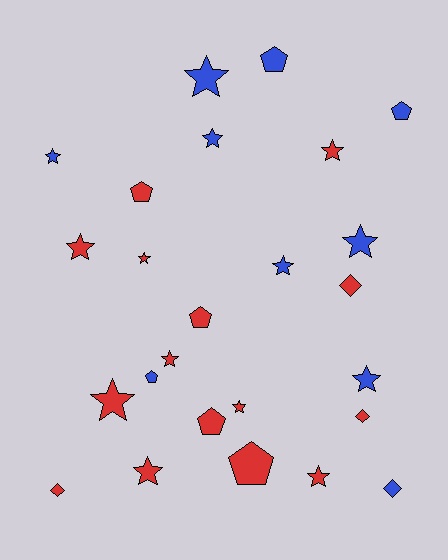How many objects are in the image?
There are 25 objects.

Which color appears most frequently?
Red, with 15 objects.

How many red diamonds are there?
There are 3 red diamonds.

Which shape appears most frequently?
Star, with 14 objects.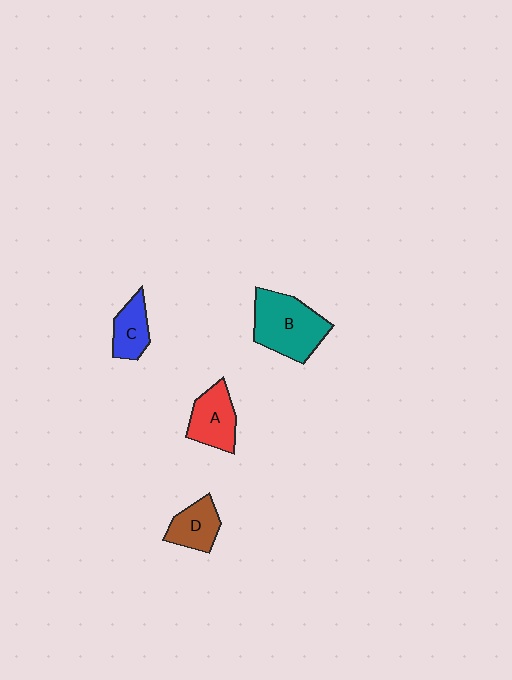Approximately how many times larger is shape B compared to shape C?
Approximately 2.0 times.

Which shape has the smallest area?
Shape C (blue).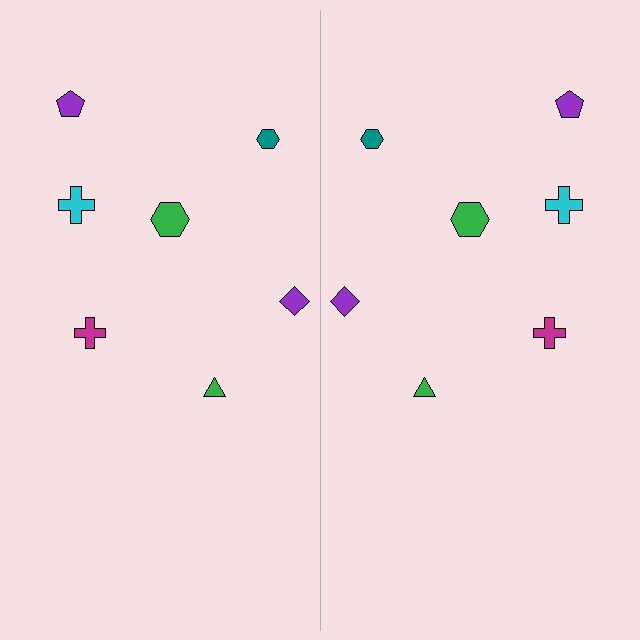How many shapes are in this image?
There are 14 shapes in this image.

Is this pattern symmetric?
Yes, this pattern has bilateral (reflection) symmetry.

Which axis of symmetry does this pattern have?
The pattern has a vertical axis of symmetry running through the center of the image.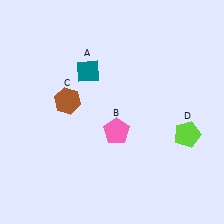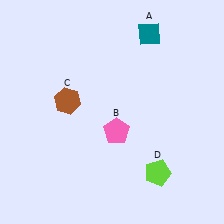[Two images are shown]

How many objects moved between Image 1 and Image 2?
2 objects moved between the two images.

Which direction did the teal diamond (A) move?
The teal diamond (A) moved right.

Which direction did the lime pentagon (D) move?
The lime pentagon (D) moved down.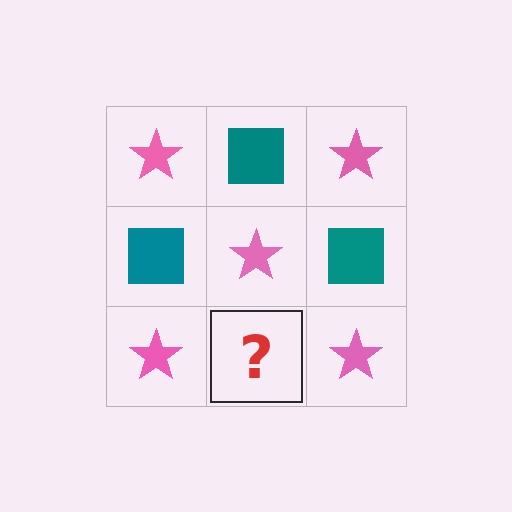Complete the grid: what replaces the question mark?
The question mark should be replaced with a teal square.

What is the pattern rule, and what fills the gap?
The rule is that it alternates pink star and teal square in a checkerboard pattern. The gap should be filled with a teal square.